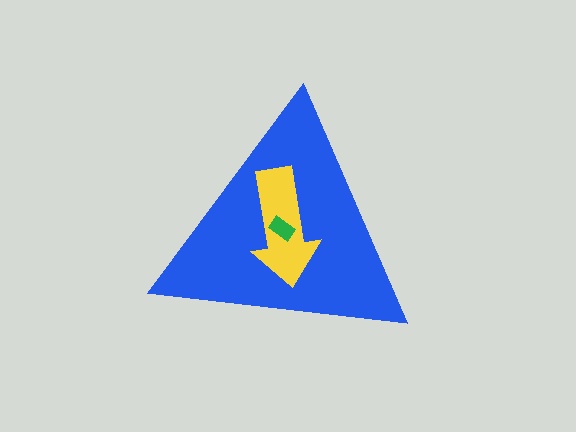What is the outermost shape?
The blue triangle.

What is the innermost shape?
The green rectangle.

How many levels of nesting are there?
3.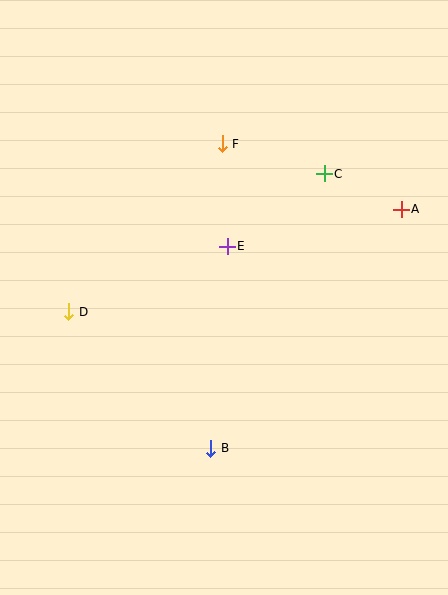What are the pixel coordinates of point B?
Point B is at (211, 448).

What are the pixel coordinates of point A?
Point A is at (401, 209).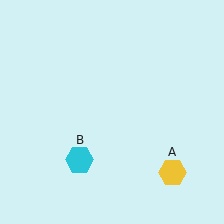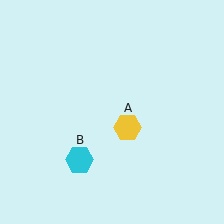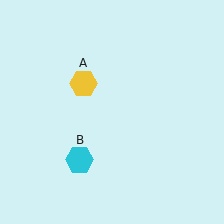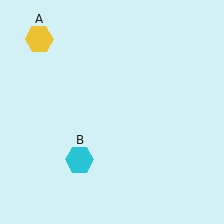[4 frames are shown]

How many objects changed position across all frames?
1 object changed position: yellow hexagon (object A).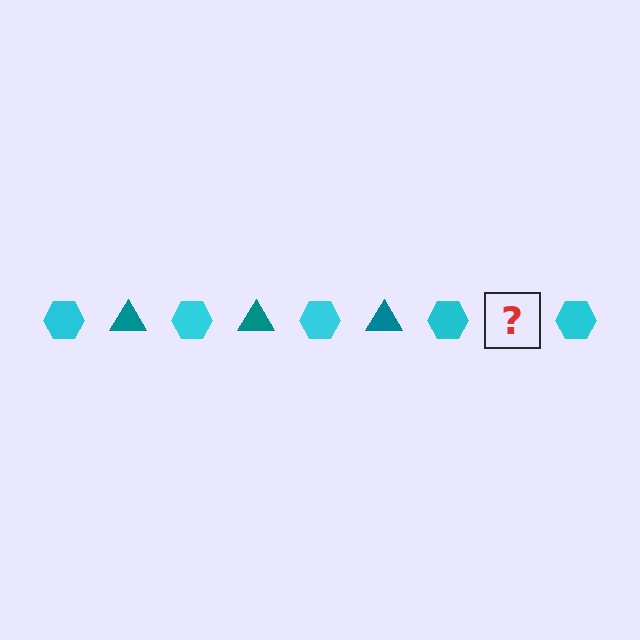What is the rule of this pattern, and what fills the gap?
The rule is that the pattern alternates between cyan hexagon and teal triangle. The gap should be filled with a teal triangle.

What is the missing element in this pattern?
The missing element is a teal triangle.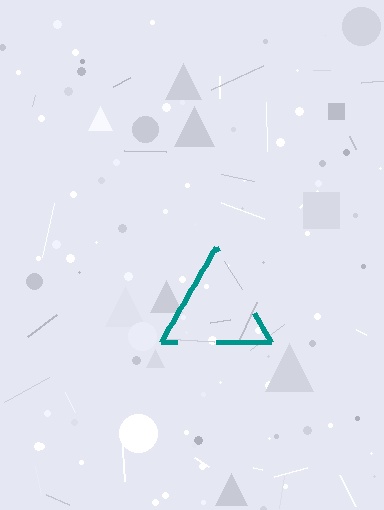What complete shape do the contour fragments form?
The contour fragments form a triangle.